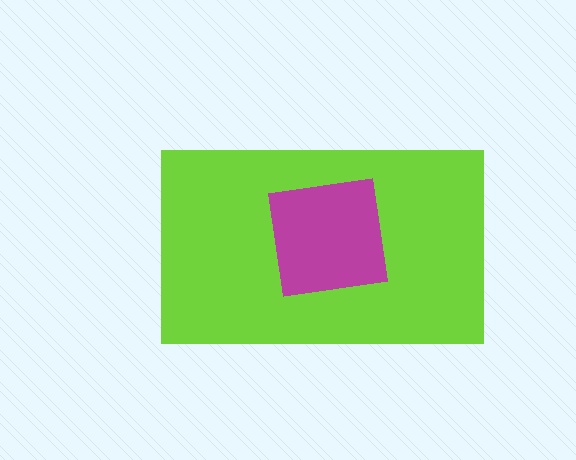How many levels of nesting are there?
2.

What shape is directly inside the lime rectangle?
The magenta square.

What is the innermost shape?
The magenta square.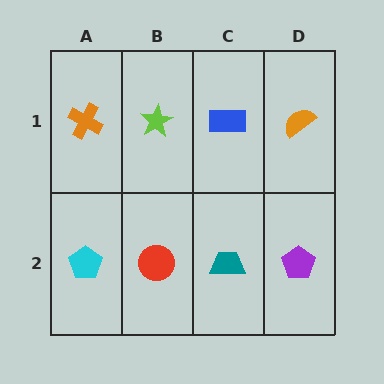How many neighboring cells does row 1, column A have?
2.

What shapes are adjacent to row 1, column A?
A cyan pentagon (row 2, column A), a lime star (row 1, column B).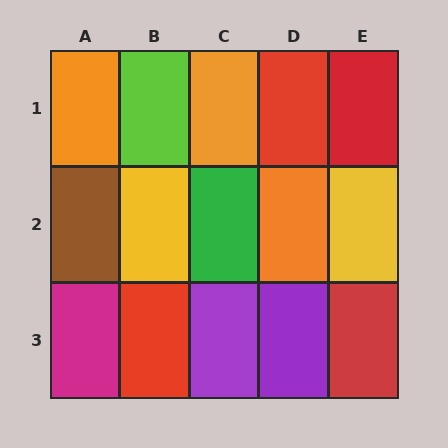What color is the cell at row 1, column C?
Orange.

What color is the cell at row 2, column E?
Yellow.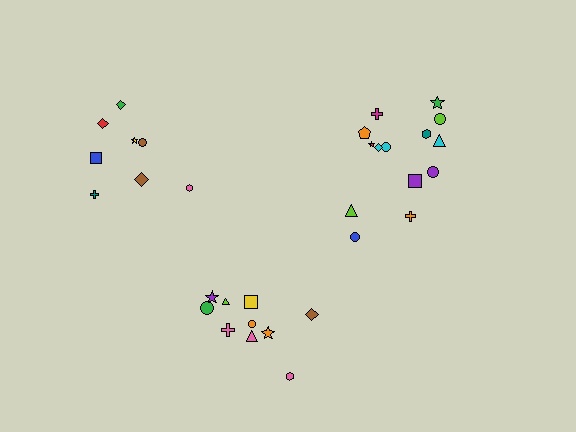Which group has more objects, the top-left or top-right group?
The top-right group.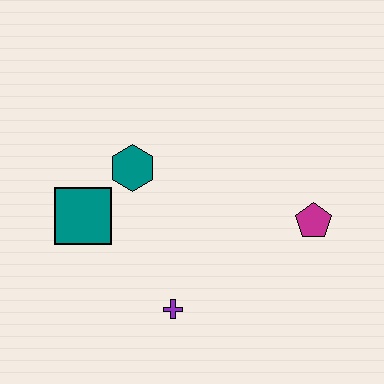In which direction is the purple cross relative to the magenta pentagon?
The purple cross is to the left of the magenta pentagon.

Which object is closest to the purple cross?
The teal square is closest to the purple cross.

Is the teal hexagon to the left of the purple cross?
Yes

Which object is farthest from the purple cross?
The magenta pentagon is farthest from the purple cross.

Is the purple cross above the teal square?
No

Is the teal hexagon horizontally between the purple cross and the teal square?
Yes